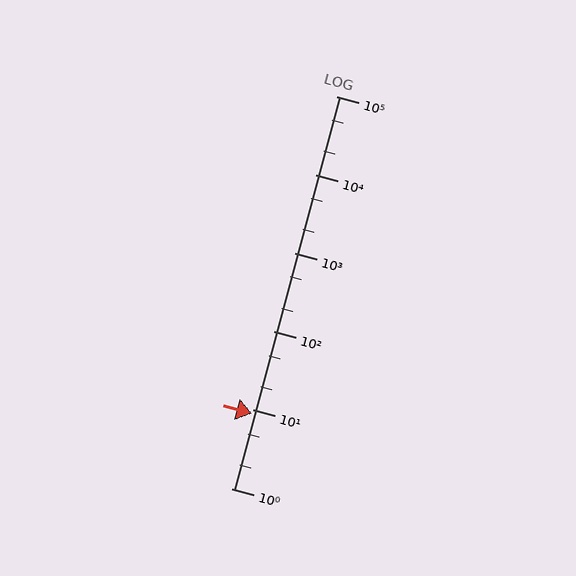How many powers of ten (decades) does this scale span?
The scale spans 5 decades, from 1 to 100000.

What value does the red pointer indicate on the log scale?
The pointer indicates approximately 8.9.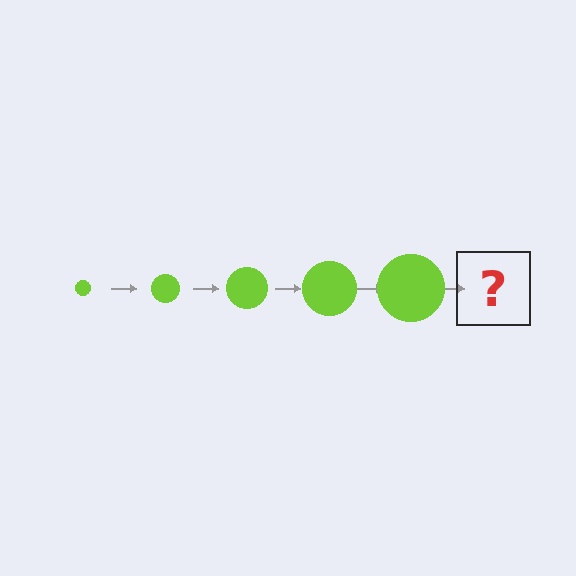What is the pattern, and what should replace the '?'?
The pattern is that the circle gets progressively larger each step. The '?' should be a lime circle, larger than the previous one.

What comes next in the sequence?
The next element should be a lime circle, larger than the previous one.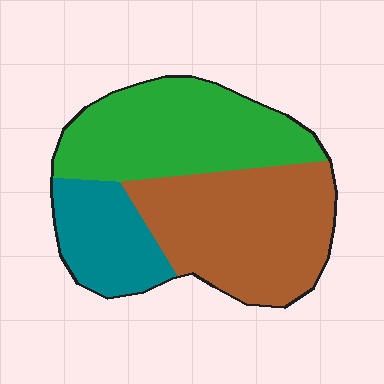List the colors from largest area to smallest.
From largest to smallest: brown, green, teal.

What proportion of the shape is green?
Green takes up about three eighths (3/8) of the shape.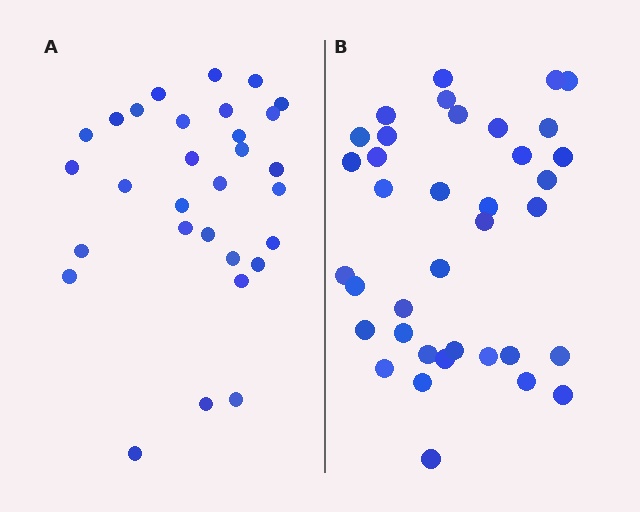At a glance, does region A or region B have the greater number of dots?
Region B (the right region) has more dots.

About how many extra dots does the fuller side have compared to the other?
Region B has roughly 8 or so more dots than region A.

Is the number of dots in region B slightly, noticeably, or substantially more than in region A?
Region B has only slightly more — the two regions are fairly close. The ratio is roughly 1.2 to 1.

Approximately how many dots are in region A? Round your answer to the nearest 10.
About 30 dots.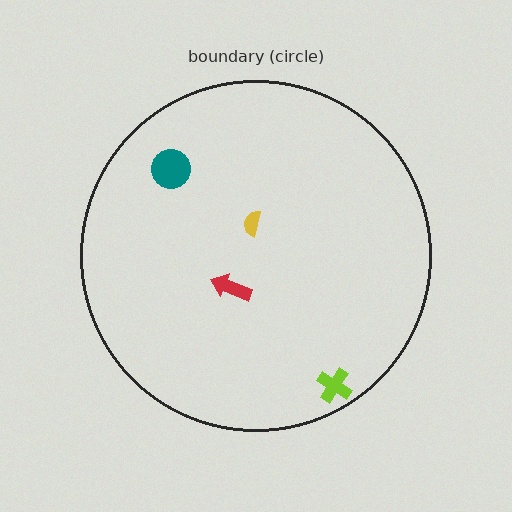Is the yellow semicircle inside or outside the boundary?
Inside.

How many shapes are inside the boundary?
4 inside, 0 outside.